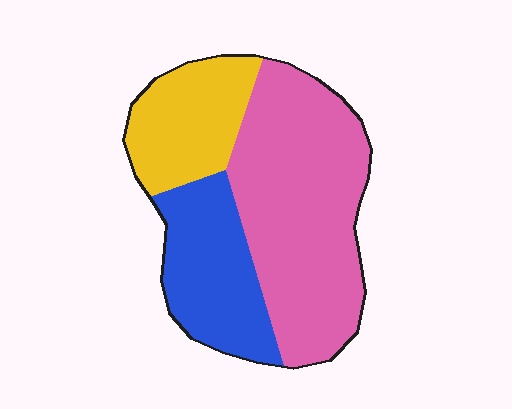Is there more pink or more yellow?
Pink.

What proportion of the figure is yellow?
Yellow covers roughly 20% of the figure.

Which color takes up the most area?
Pink, at roughly 55%.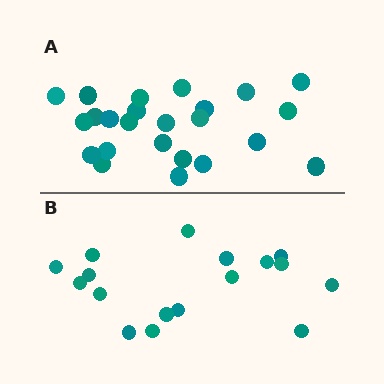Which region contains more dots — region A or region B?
Region A (the top region) has more dots.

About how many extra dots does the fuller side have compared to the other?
Region A has roughly 8 or so more dots than region B.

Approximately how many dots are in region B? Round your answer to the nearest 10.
About 20 dots. (The exact count is 17, which rounds to 20.)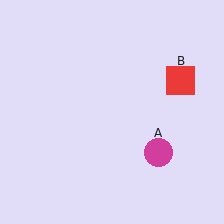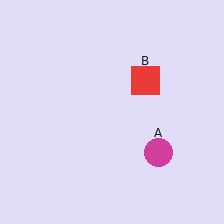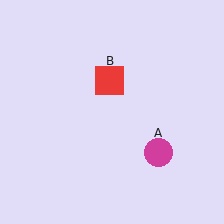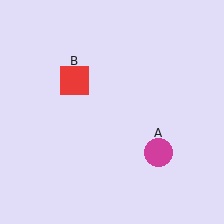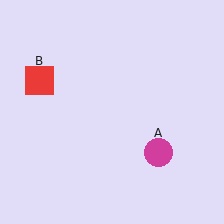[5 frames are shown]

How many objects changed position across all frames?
1 object changed position: red square (object B).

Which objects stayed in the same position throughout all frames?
Magenta circle (object A) remained stationary.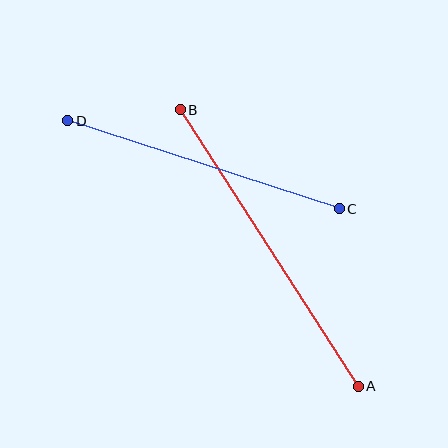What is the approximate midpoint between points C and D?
The midpoint is at approximately (204, 165) pixels.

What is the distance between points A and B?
The distance is approximately 329 pixels.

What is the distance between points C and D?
The distance is approximately 286 pixels.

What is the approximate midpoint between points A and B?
The midpoint is at approximately (269, 248) pixels.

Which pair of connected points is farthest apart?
Points A and B are farthest apart.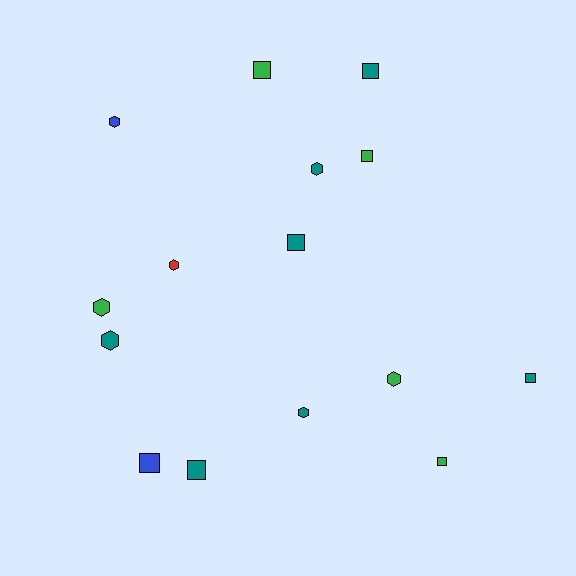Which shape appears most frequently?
Square, with 8 objects.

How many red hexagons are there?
There is 1 red hexagon.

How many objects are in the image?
There are 15 objects.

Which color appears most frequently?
Teal, with 7 objects.